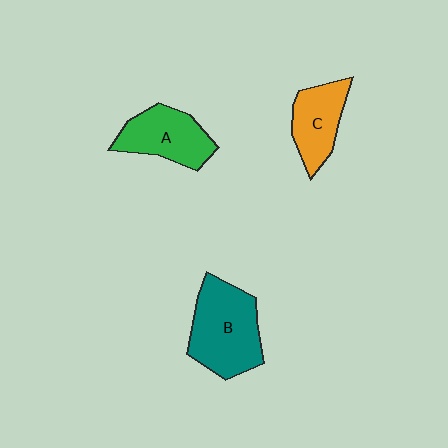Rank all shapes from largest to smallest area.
From largest to smallest: B (teal), A (green), C (orange).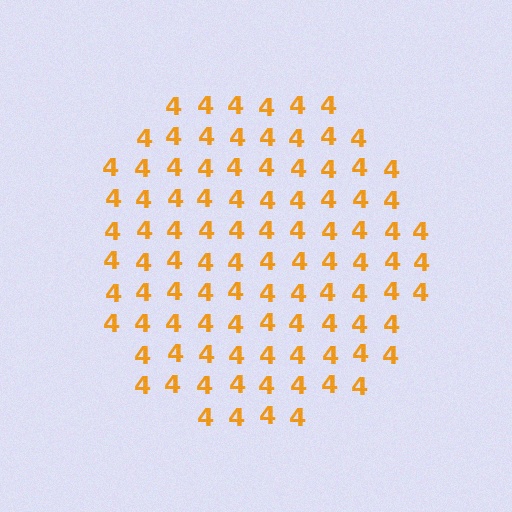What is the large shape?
The large shape is a circle.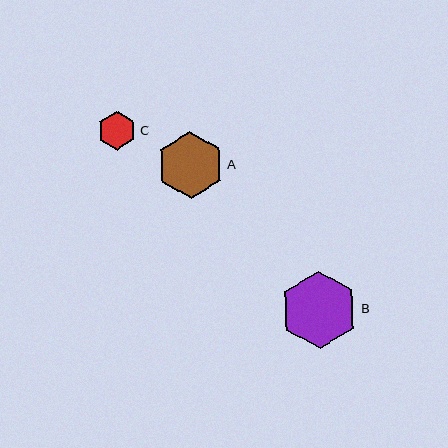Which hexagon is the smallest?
Hexagon C is the smallest with a size of approximately 39 pixels.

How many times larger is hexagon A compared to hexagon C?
Hexagon A is approximately 1.7 times the size of hexagon C.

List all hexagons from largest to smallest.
From largest to smallest: B, A, C.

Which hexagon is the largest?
Hexagon B is the largest with a size of approximately 77 pixels.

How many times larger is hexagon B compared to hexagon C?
Hexagon B is approximately 2.0 times the size of hexagon C.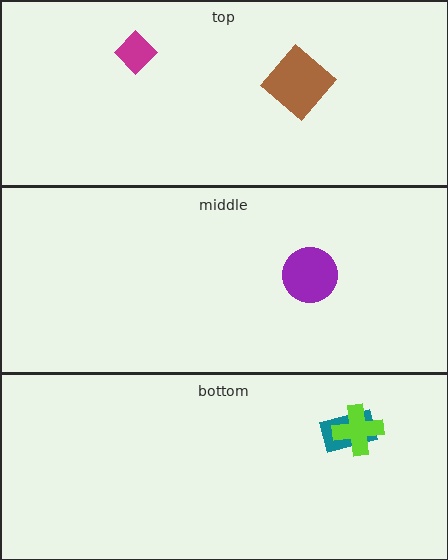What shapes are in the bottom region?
The teal rectangle, the lime cross.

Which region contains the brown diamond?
The top region.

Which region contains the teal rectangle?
The bottom region.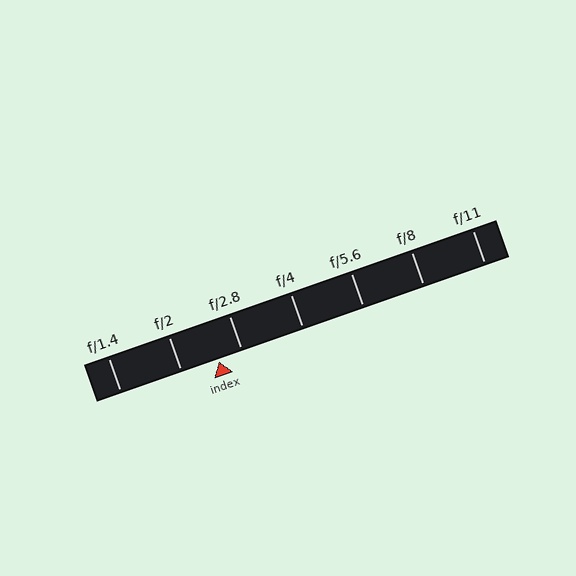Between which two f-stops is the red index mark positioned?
The index mark is between f/2 and f/2.8.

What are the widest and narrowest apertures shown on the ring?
The widest aperture shown is f/1.4 and the narrowest is f/11.